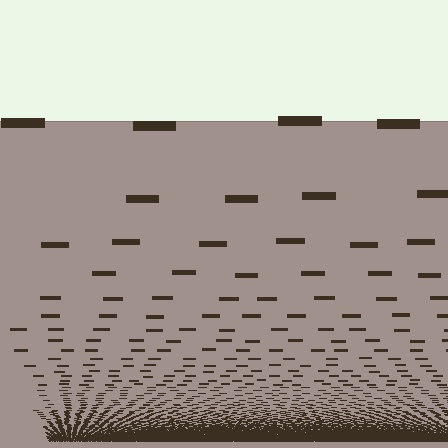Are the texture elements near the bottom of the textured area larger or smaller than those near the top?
Smaller. The gradient is inverted — elements near the bottom are smaller and denser.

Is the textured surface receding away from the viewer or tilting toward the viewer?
The surface appears to tilt toward the viewer. Texture elements get larger and sparser toward the top.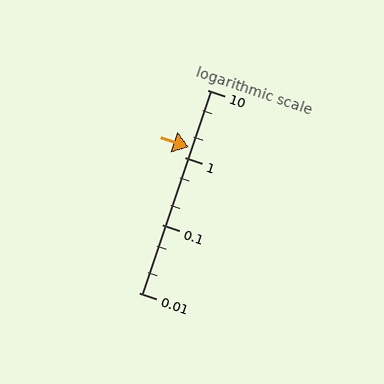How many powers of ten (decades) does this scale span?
The scale spans 3 decades, from 0.01 to 10.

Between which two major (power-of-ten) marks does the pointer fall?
The pointer is between 1 and 10.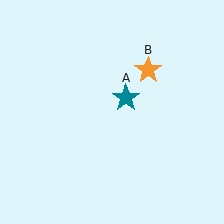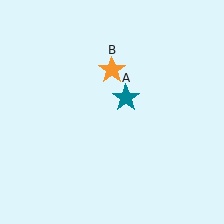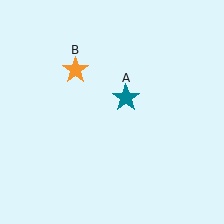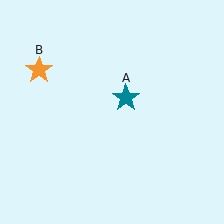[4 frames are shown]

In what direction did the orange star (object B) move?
The orange star (object B) moved left.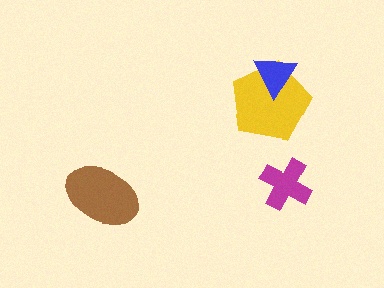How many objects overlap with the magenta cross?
0 objects overlap with the magenta cross.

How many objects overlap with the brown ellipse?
0 objects overlap with the brown ellipse.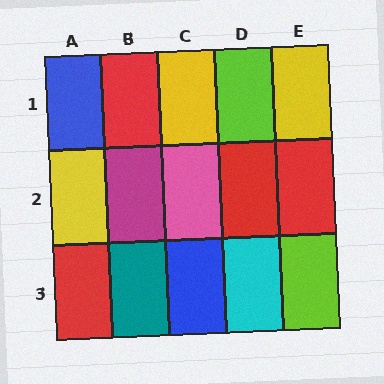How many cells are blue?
2 cells are blue.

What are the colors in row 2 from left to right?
Yellow, magenta, pink, red, red.